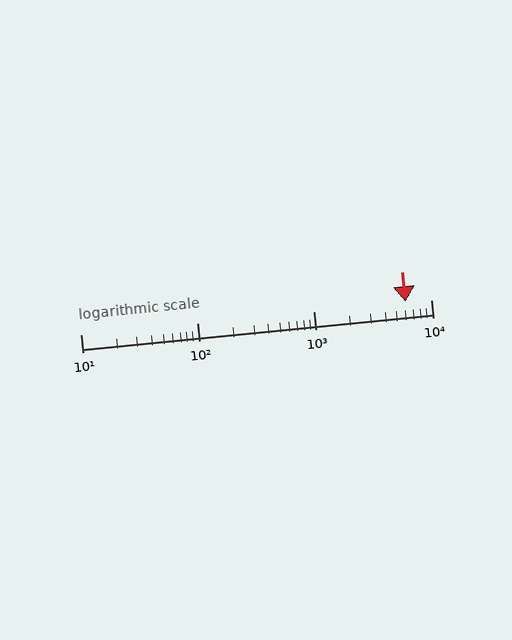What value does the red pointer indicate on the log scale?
The pointer indicates approximately 6100.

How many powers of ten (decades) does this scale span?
The scale spans 3 decades, from 10 to 10000.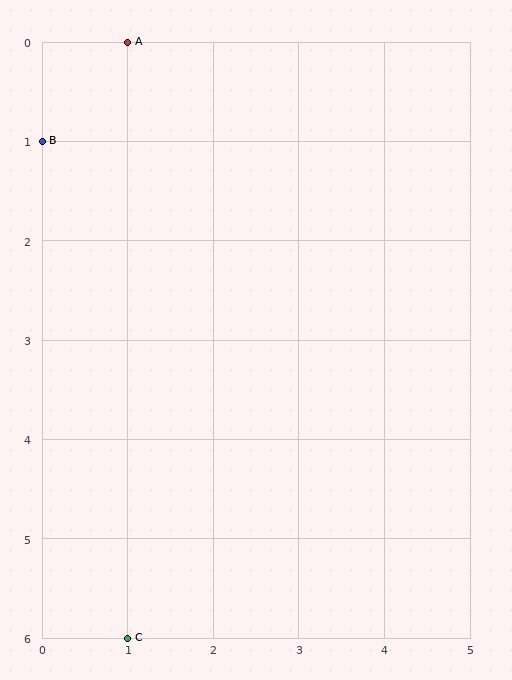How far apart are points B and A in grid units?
Points B and A are 1 column and 1 row apart (about 1.4 grid units diagonally).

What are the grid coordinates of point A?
Point A is at grid coordinates (1, 0).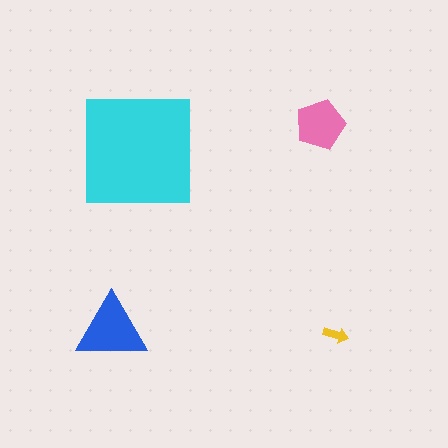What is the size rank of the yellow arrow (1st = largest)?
4th.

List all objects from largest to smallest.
The cyan square, the blue triangle, the pink pentagon, the yellow arrow.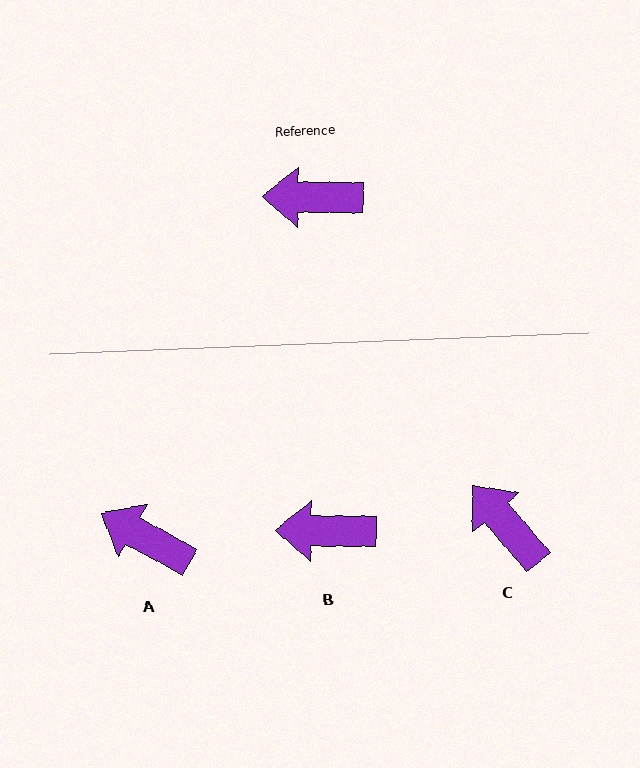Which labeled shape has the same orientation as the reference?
B.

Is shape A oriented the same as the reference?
No, it is off by about 28 degrees.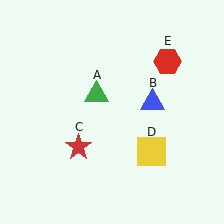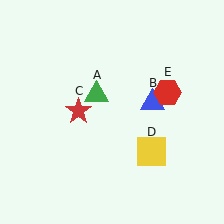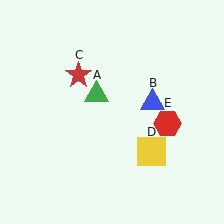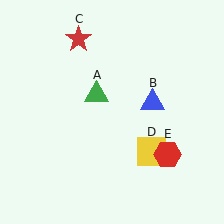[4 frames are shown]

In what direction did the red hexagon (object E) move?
The red hexagon (object E) moved down.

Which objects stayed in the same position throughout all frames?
Green triangle (object A) and blue triangle (object B) and yellow square (object D) remained stationary.